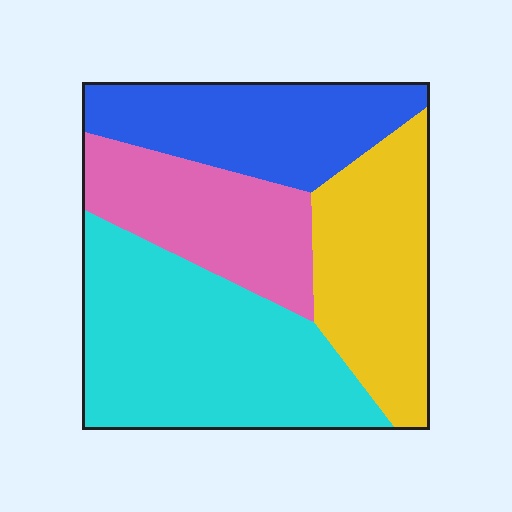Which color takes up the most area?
Cyan, at roughly 35%.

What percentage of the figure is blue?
Blue takes up about one fifth (1/5) of the figure.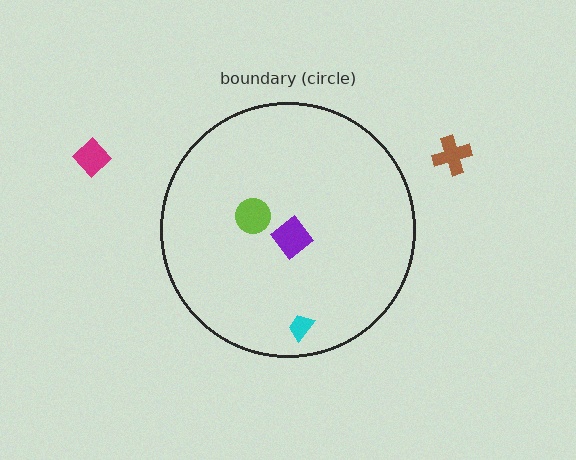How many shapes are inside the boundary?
3 inside, 2 outside.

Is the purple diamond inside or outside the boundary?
Inside.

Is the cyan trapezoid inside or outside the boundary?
Inside.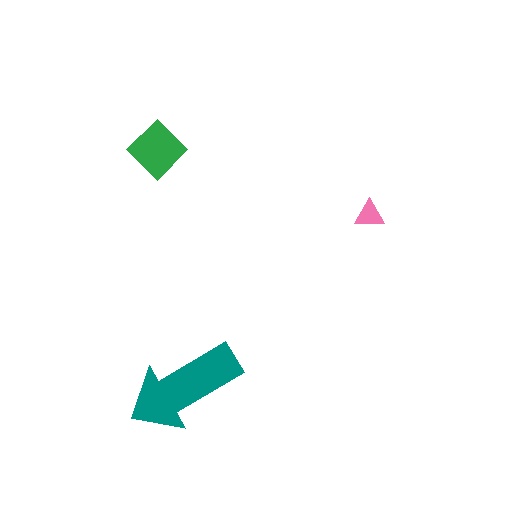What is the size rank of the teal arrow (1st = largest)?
1st.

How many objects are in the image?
There are 3 objects in the image.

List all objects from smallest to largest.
The pink triangle, the green diamond, the teal arrow.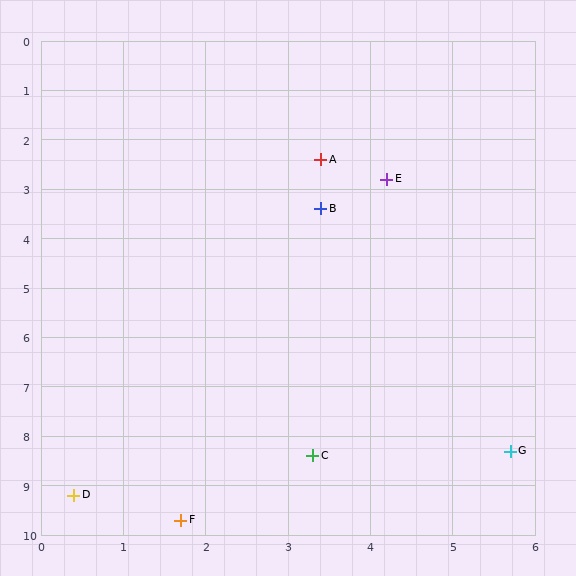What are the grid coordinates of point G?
Point G is at approximately (5.7, 8.3).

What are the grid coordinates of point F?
Point F is at approximately (1.7, 9.7).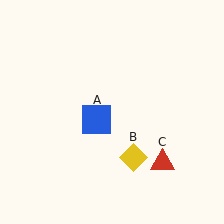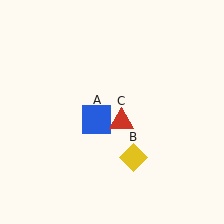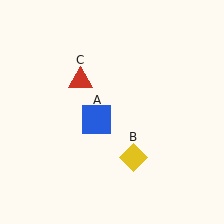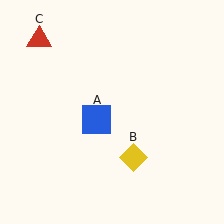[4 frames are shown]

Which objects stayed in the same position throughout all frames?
Blue square (object A) and yellow diamond (object B) remained stationary.